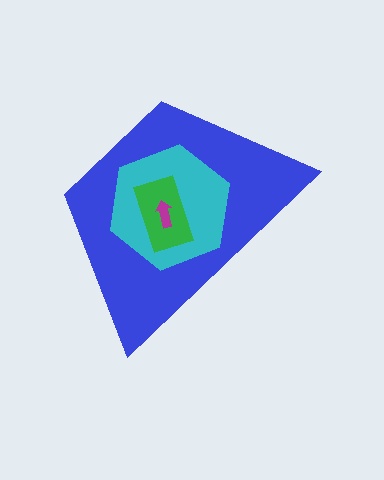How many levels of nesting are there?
4.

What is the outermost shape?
The blue trapezoid.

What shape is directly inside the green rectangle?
The magenta arrow.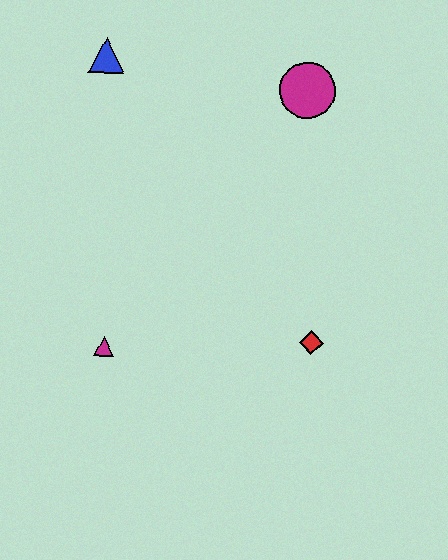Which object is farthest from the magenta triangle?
The magenta circle is farthest from the magenta triangle.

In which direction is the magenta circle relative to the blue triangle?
The magenta circle is to the right of the blue triangle.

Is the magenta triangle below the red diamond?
Yes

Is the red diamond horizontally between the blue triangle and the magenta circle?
No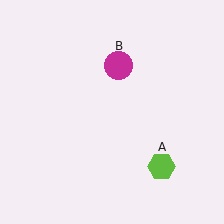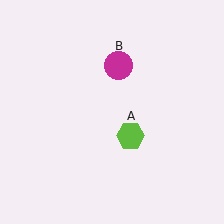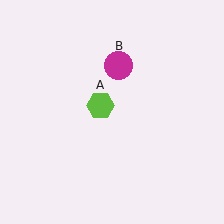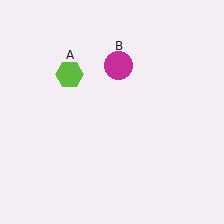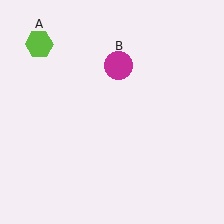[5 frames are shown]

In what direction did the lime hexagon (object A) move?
The lime hexagon (object A) moved up and to the left.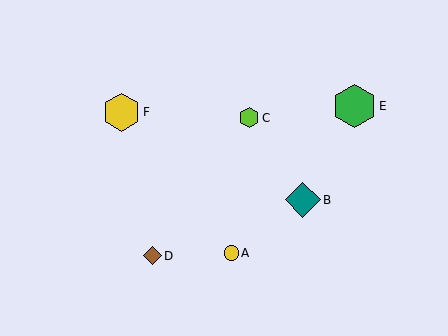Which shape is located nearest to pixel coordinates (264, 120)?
The lime hexagon (labeled C) at (249, 118) is nearest to that location.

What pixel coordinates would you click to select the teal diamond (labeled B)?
Click at (303, 200) to select the teal diamond B.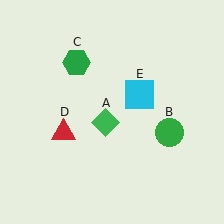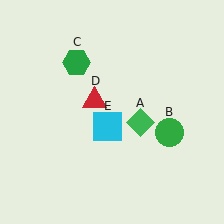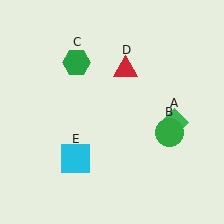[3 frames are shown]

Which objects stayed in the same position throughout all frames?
Green circle (object B) and green hexagon (object C) remained stationary.